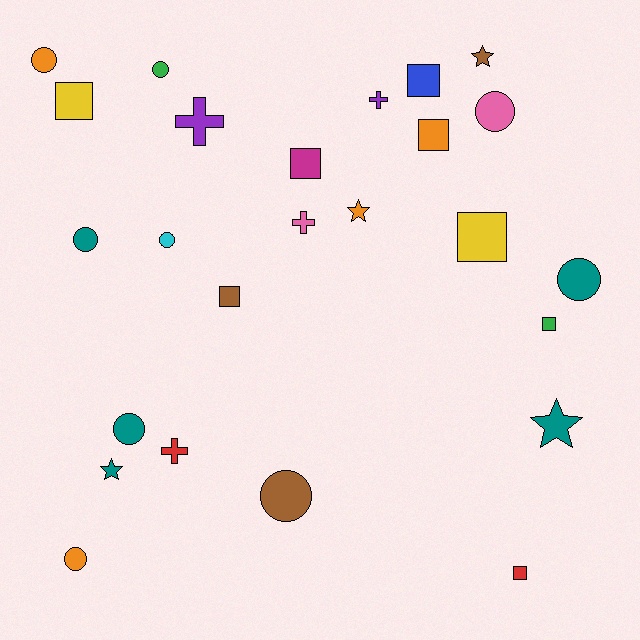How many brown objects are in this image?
There are 3 brown objects.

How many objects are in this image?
There are 25 objects.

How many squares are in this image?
There are 8 squares.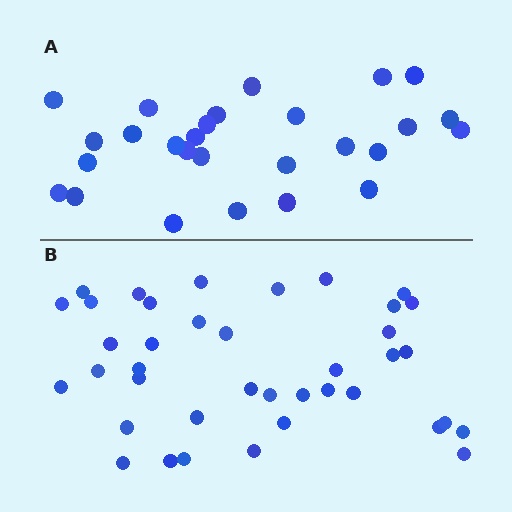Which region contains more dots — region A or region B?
Region B (the bottom region) has more dots.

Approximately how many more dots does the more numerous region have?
Region B has roughly 12 or so more dots than region A.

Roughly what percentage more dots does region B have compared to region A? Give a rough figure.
About 45% more.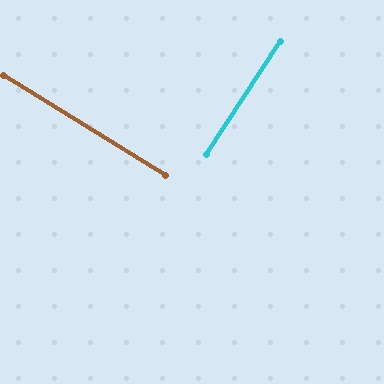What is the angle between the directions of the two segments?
Approximately 89 degrees.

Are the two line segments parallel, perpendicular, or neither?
Perpendicular — they meet at approximately 89°.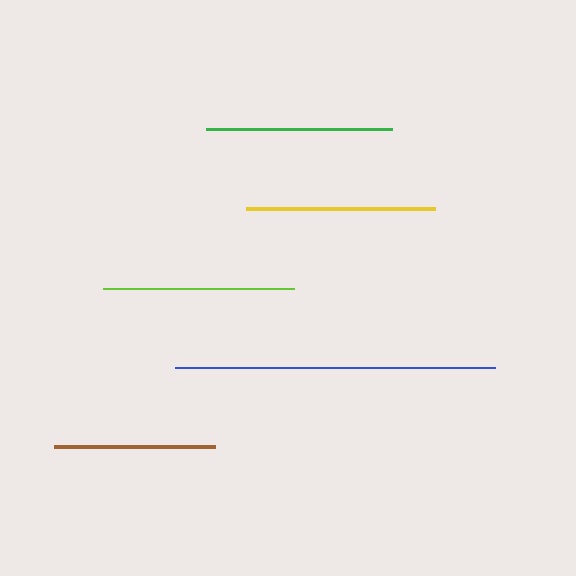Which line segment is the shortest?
The brown line is the shortest at approximately 161 pixels.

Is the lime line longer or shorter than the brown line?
The lime line is longer than the brown line.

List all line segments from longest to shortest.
From longest to shortest: blue, lime, yellow, green, brown.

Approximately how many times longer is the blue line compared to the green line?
The blue line is approximately 1.7 times the length of the green line.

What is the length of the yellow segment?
The yellow segment is approximately 189 pixels long.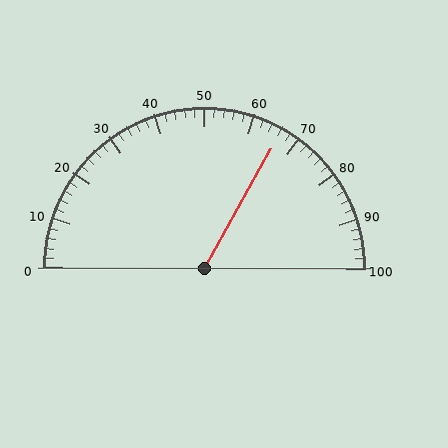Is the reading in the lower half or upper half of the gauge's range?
The reading is in the upper half of the range (0 to 100).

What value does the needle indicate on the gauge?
The needle indicates approximately 66.